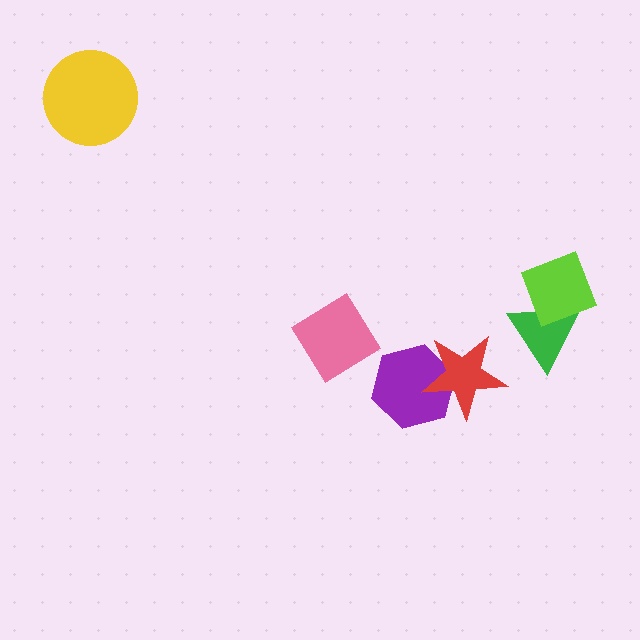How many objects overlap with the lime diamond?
1 object overlaps with the lime diamond.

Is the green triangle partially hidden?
Yes, it is partially covered by another shape.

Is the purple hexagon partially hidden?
Yes, it is partially covered by another shape.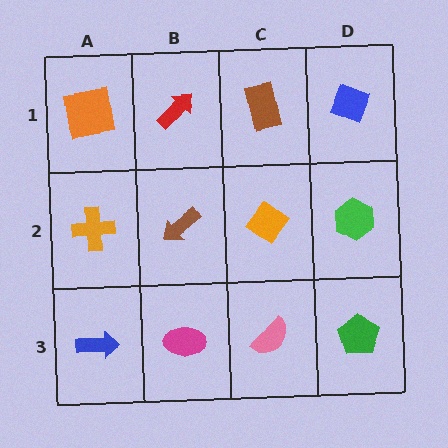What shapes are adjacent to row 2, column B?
A red arrow (row 1, column B), a magenta ellipse (row 3, column B), an orange cross (row 2, column A), an orange diamond (row 2, column C).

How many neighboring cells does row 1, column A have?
2.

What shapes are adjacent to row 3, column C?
An orange diamond (row 2, column C), a magenta ellipse (row 3, column B), a green pentagon (row 3, column D).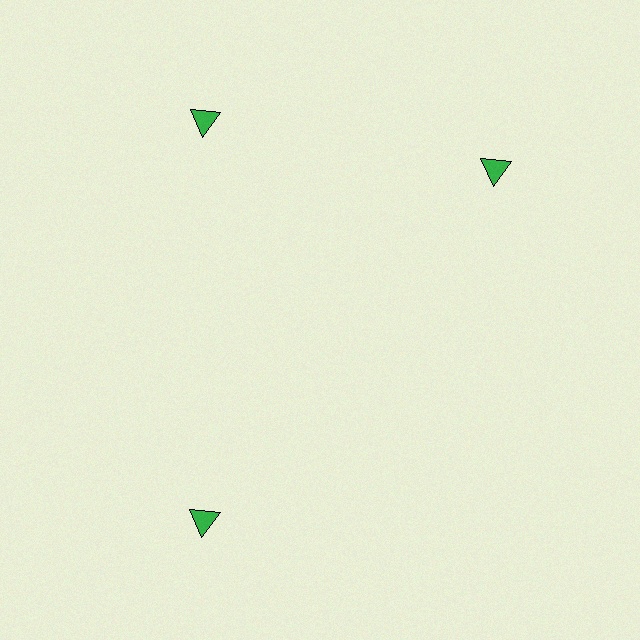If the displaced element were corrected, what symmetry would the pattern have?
It would have 3-fold rotational symmetry — the pattern would map onto itself every 120 degrees.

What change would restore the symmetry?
The symmetry would be restored by rotating it back into even spacing with its neighbors so that all 3 triangles sit at equal angles and equal distance from the center.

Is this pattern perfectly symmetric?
No. The 3 green triangles are arranged in a ring, but one element near the 3 o'clock position is rotated out of alignment along the ring, breaking the 3-fold rotational symmetry.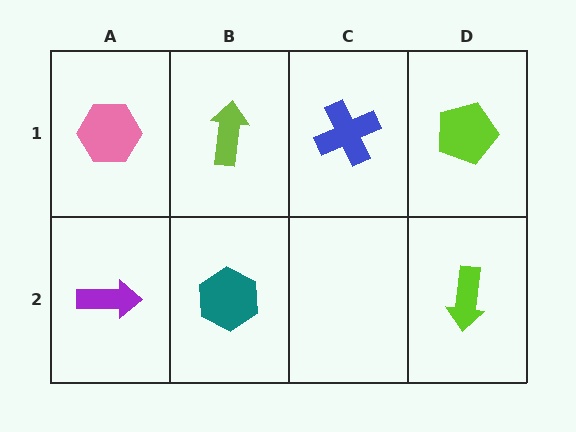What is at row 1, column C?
A blue cross.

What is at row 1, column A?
A pink hexagon.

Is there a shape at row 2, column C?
No, that cell is empty.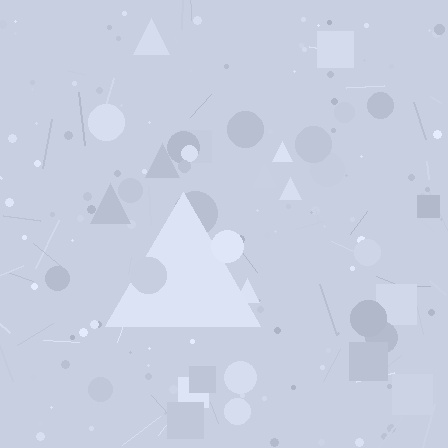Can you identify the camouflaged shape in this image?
The camouflaged shape is a triangle.